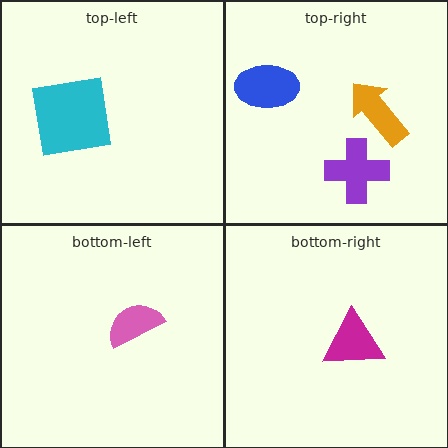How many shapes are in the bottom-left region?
1.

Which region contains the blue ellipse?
The top-right region.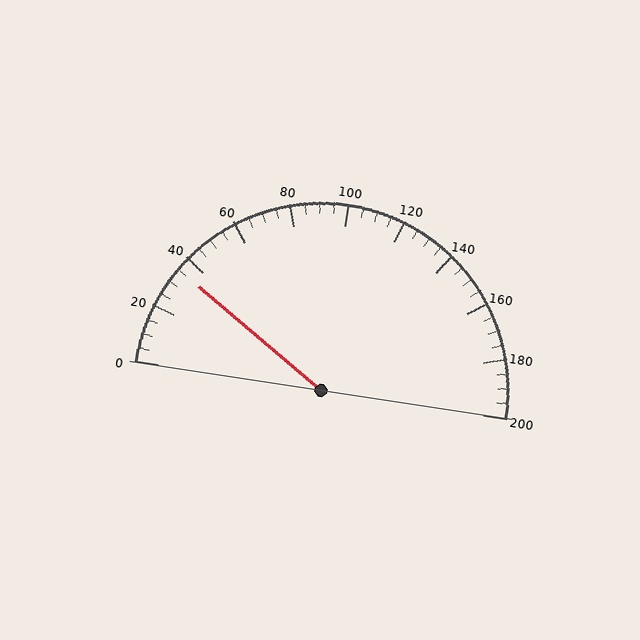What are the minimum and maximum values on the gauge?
The gauge ranges from 0 to 200.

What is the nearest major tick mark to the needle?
The nearest major tick mark is 40.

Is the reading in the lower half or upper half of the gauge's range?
The reading is in the lower half of the range (0 to 200).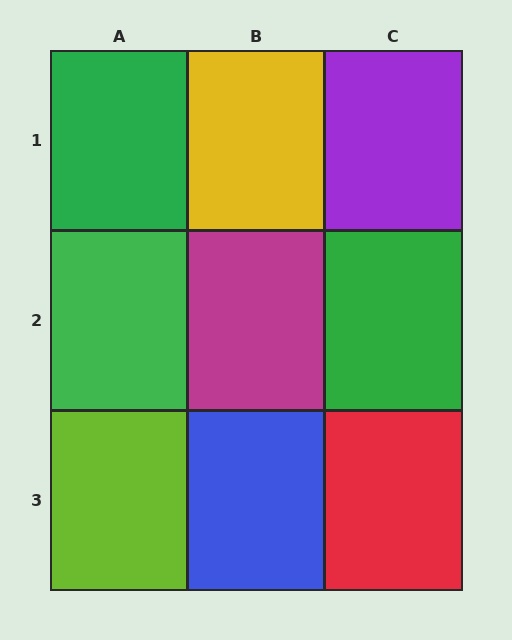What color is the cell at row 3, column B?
Blue.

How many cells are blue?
1 cell is blue.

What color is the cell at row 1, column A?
Green.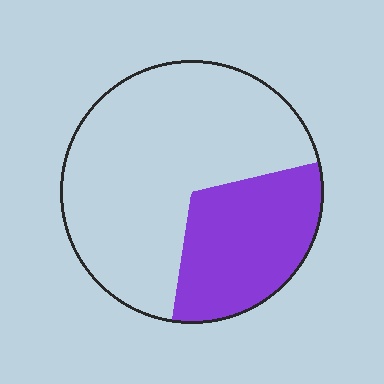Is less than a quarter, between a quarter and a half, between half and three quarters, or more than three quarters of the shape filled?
Between a quarter and a half.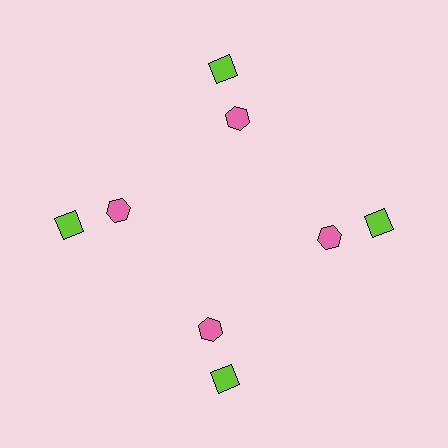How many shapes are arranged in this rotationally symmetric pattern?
There are 8 shapes, arranged in 4 groups of 2.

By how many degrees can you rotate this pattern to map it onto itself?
The pattern maps onto itself every 90 degrees of rotation.